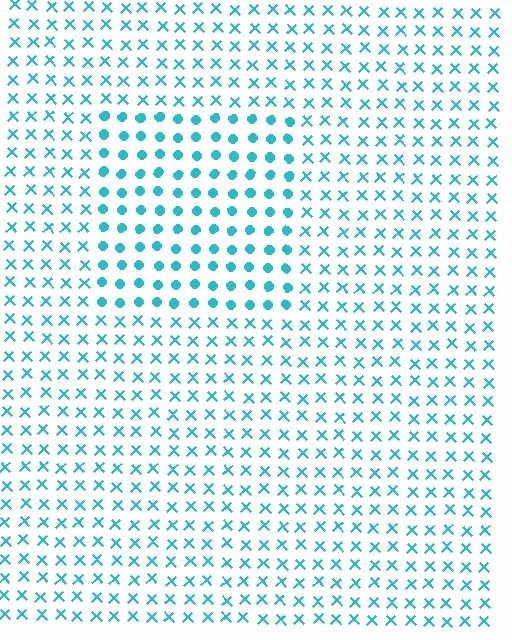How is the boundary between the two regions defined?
The boundary is defined by a change in element shape: circles inside vs. X marks outside. All elements share the same color and spacing.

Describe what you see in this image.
The image is filled with small cyan elements arranged in a uniform grid. A rectangle-shaped region contains circles, while the surrounding area contains X marks. The boundary is defined purely by the change in element shape.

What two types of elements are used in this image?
The image uses circles inside the rectangle region and X marks outside it.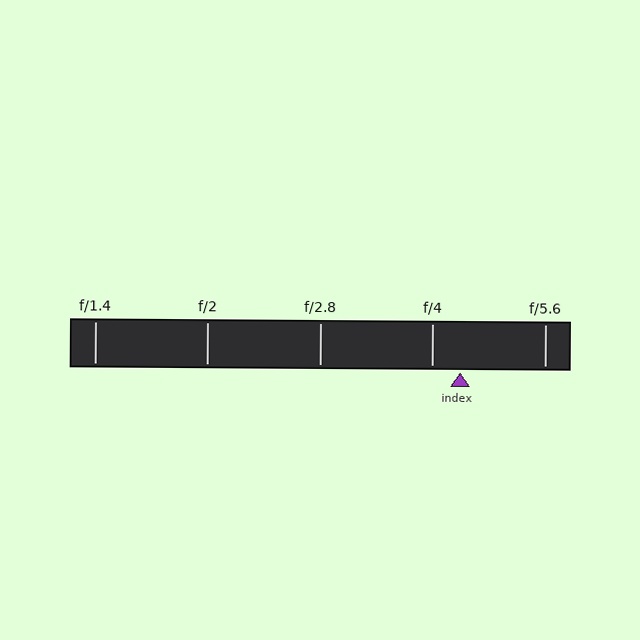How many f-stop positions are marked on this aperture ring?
There are 5 f-stop positions marked.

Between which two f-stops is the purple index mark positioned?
The index mark is between f/4 and f/5.6.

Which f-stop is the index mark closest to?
The index mark is closest to f/4.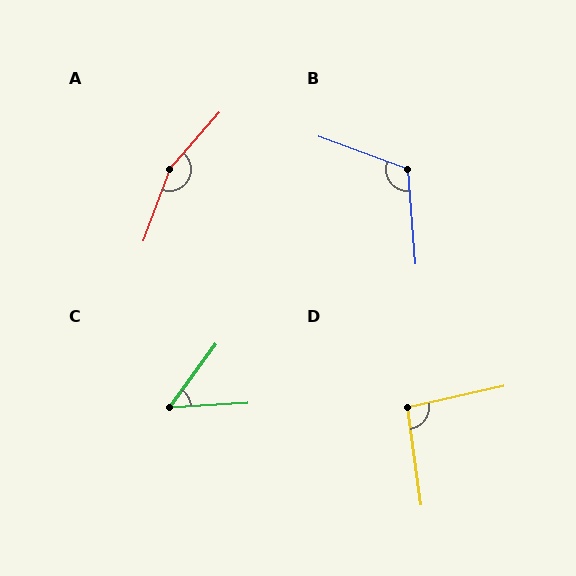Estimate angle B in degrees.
Approximately 115 degrees.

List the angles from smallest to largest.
C (50°), D (95°), B (115°), A (159°).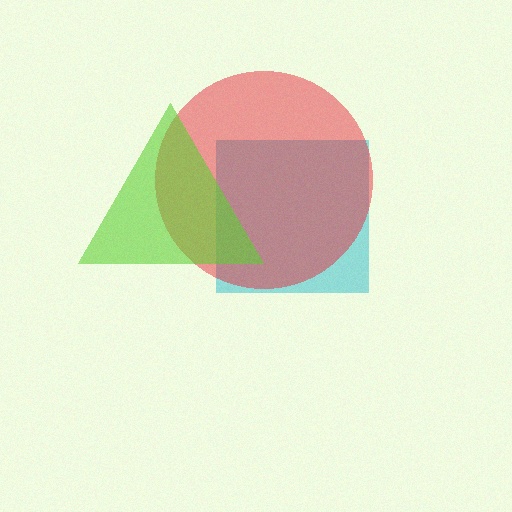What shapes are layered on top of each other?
The layered shapes are: a cyan square, a red circle, a lime triangle.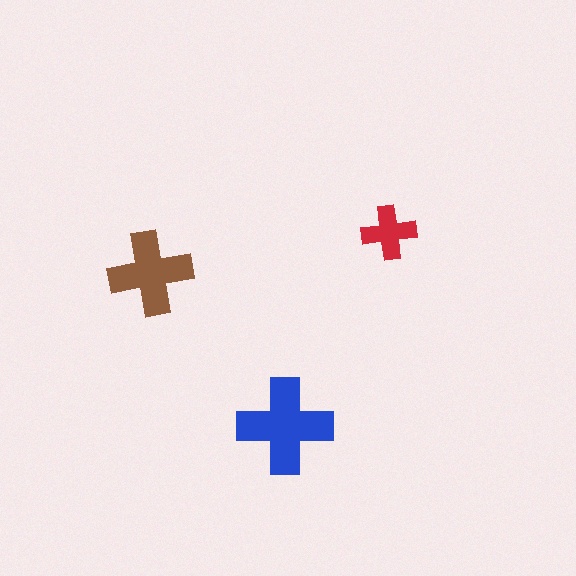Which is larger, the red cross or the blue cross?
The blue one.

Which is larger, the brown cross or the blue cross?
The blue one.